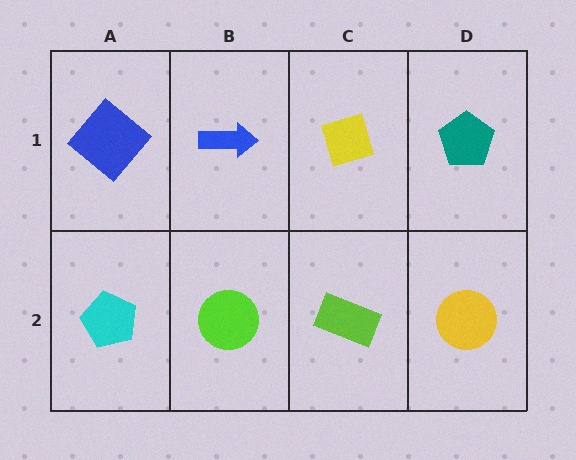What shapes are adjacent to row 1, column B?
A lime circle (row 2, column B), a blue diamond (row 1, column A), a yellow diamond (row 1, column C).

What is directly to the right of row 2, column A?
A lime circle.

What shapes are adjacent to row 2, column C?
A yellow diamond (row 1, column C), a lime circle (row 2, column B), a yellow circle (row 2, column D).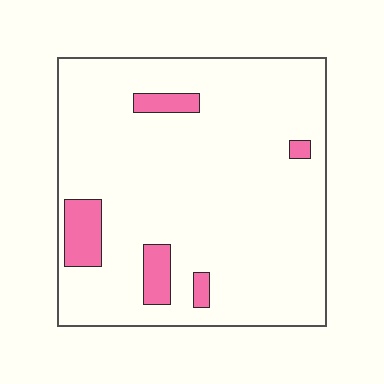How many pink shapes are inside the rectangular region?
5.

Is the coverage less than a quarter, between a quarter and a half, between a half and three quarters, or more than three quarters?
Less than a quarter.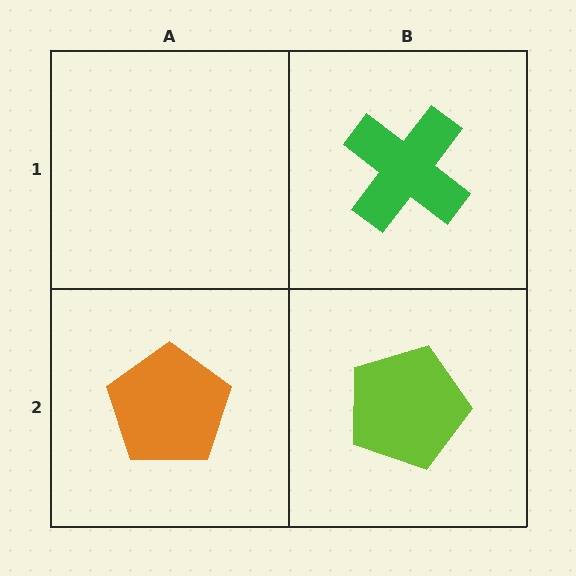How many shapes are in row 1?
1 shape.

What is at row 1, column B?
A green cross.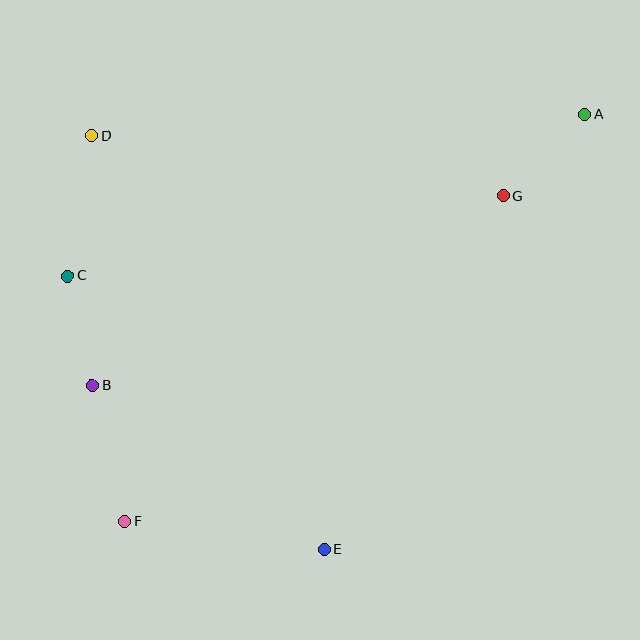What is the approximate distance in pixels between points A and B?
The distance between A and B is approximately 561 pixels.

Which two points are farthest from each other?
Points A and F are farthest from each other.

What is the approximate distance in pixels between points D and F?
The distance between D and F is approximately 387 pixels.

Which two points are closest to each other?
Points B and C are closest to each other.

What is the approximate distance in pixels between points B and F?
The distance between B and F is approximately 140 pixels.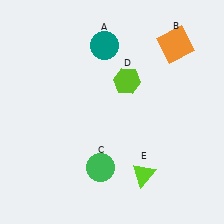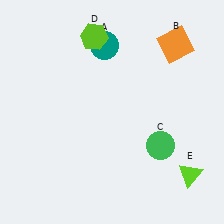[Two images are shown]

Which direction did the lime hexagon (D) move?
The lime hexagon (D) moved up.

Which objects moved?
The objects that moved are: the green circle (C), the lime hexagon (D), the lime triangle (E).